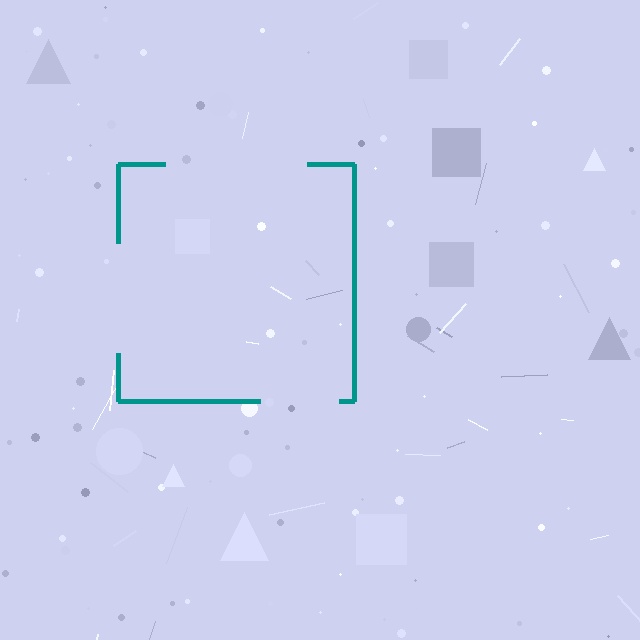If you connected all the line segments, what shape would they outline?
They would outline a square.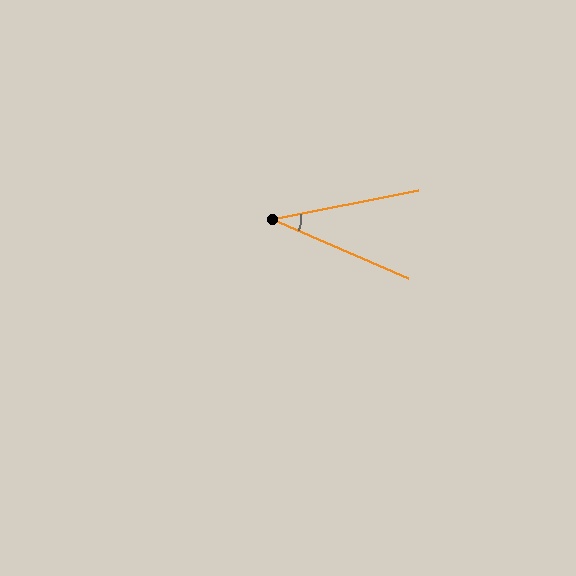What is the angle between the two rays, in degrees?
Approximately 34 degrees.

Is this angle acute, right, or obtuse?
It is acute.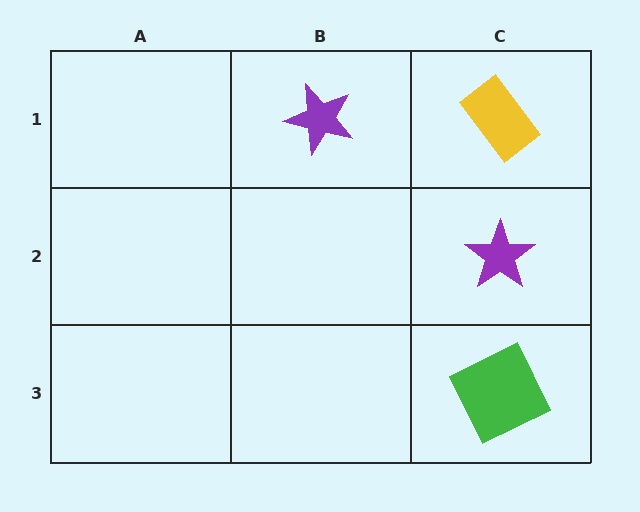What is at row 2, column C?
A purple star.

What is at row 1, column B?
A purple star.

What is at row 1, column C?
A yellow rectangle.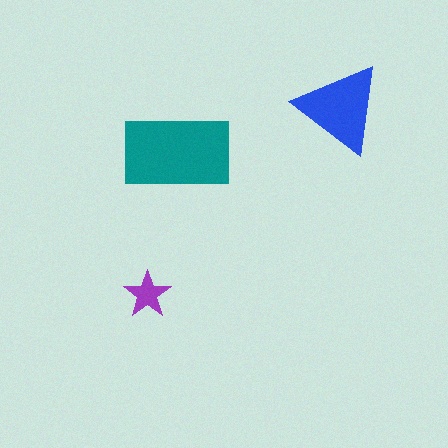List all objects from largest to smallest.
The teal rectangle, the blue triangle, the purple star.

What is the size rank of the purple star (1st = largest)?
3rd.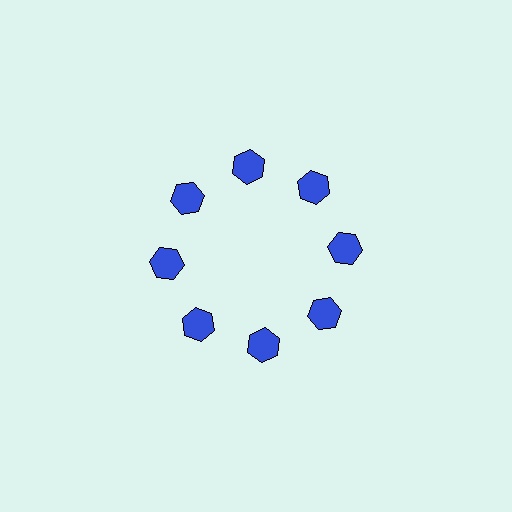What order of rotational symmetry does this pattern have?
This pattern has 8-fold rotational symmetry.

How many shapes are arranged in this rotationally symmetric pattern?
There are 8 shapes, arranged in 8 groups of 1.